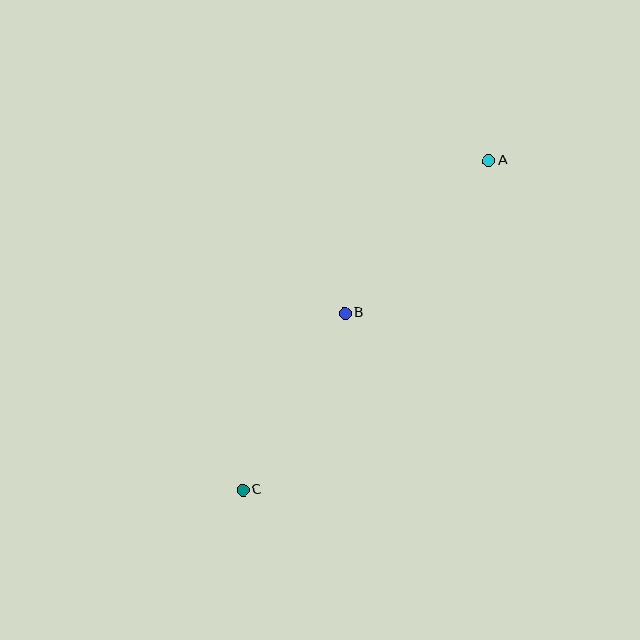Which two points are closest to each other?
Points B and C are closest to each other.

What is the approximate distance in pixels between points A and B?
The distance between A and B is approximately 210 pixels.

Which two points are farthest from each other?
Points A and C are farthest from each other.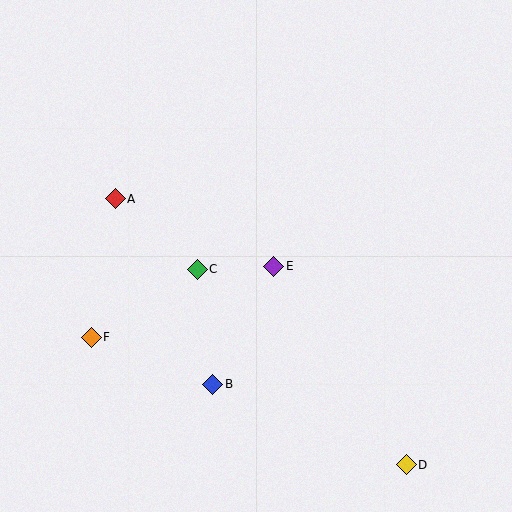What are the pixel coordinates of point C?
Point C is at (197, 269).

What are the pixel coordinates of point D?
Point D is at (406, 465).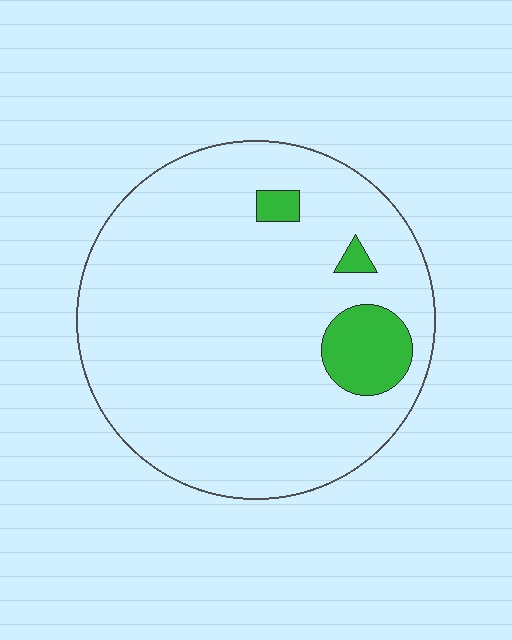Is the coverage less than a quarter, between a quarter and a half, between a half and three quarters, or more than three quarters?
Less than a quarter.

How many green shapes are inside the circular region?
3.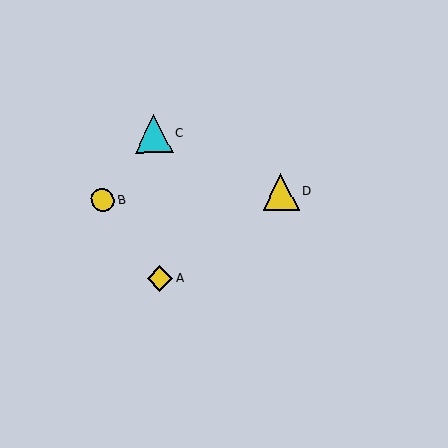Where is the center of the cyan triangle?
The center of the cyan triangle is at (154, 133).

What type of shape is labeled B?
Shape B is a yellow circle.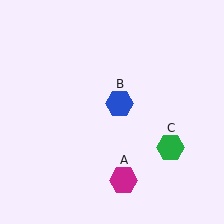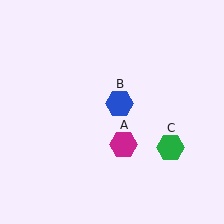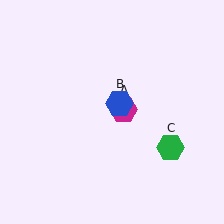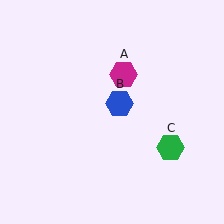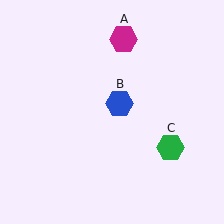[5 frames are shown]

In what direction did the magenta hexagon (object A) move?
The magenta hexagon (object A) moved up.